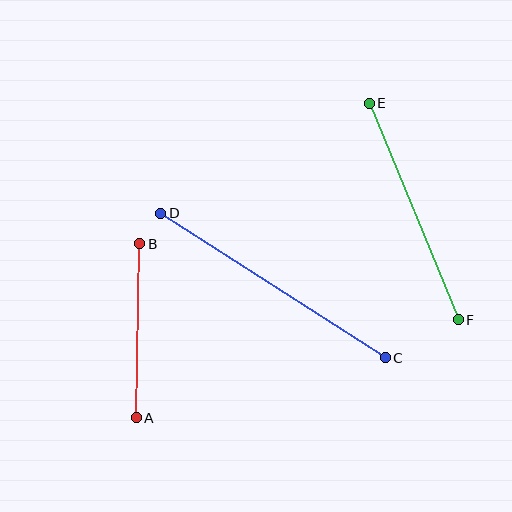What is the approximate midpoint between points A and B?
The midpoint is at approximately (138, 331) pixels.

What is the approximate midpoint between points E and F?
The midpoint is at approximately (414, 212) pixels.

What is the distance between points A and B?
The distance is approximately 174 pixels.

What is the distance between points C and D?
The distance is approximately 267 pixels.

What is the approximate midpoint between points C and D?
The midpoint is at approximately (273, 285) pixels.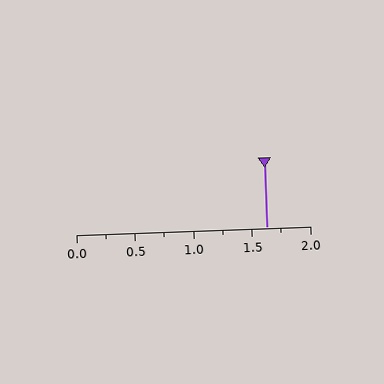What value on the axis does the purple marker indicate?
The marker indicates approximately 1.62.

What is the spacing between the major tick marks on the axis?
The major ticks are spaced 0.5 apart.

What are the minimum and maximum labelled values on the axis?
The axis runs from 0.0 to 2.0.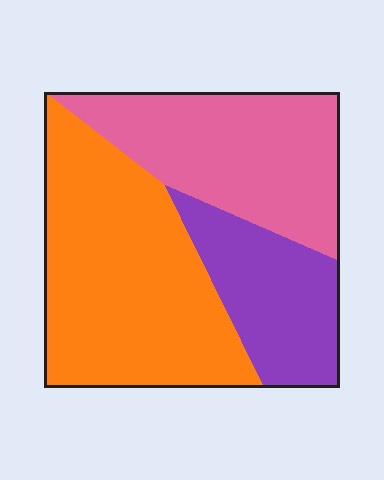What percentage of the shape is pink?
Pink takes up between a quarter and a half of the shape.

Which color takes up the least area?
Purple, at roughly 20%.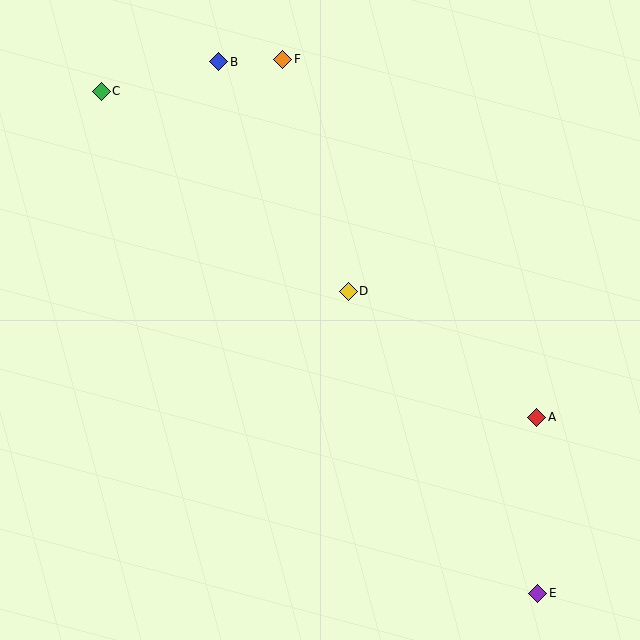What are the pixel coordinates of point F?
Point F is at (282, 59).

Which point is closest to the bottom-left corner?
Point D is closest to the bottom-left corner.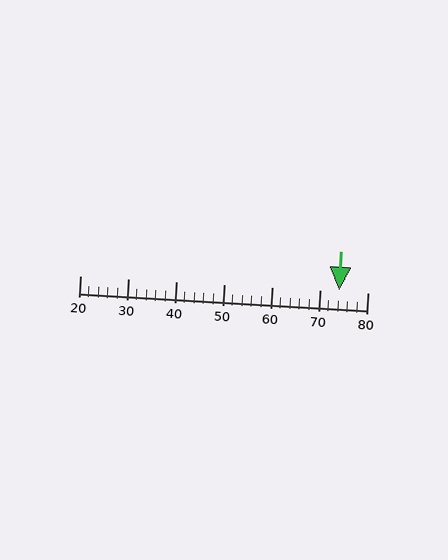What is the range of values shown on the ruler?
The ruler shows values from 20 to 80.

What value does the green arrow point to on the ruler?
The green arrow points to approximately 74.